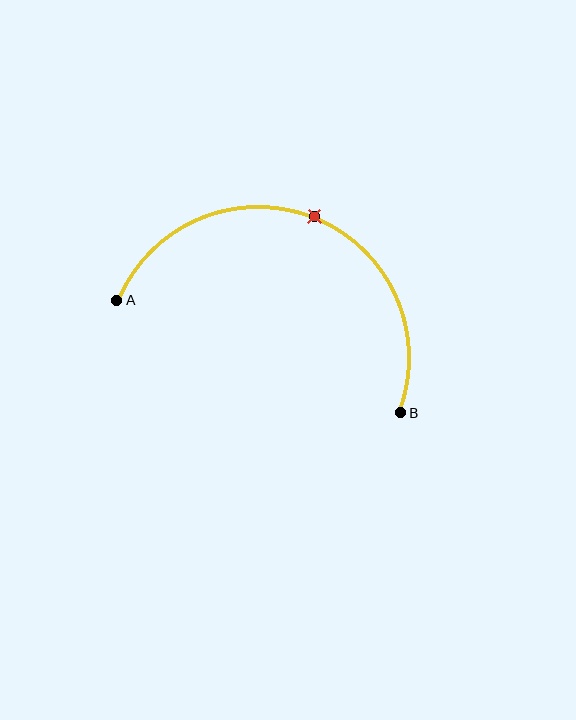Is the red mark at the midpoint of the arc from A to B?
Yes. The red mark lies on the arc at equal arc-length from both A and B — it is the arc midpoint.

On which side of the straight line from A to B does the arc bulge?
The arc bulges above the straight line connecting A and B.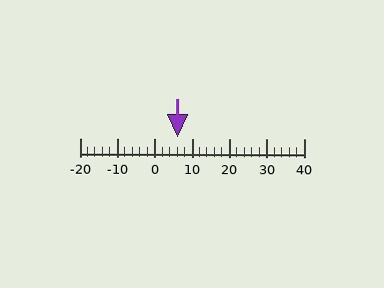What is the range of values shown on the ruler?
The ruler shows values from -20 to 40.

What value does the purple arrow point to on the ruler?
The purple arrow points to approximately 6.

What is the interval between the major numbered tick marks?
The major tick marks are spaced 10 units apart.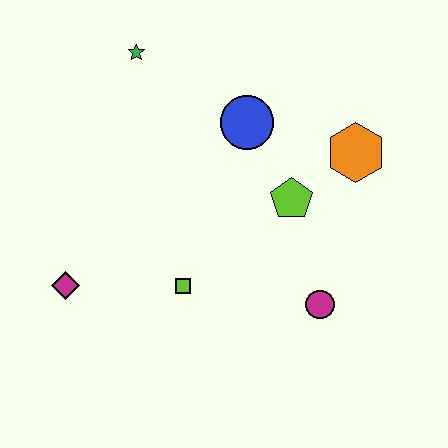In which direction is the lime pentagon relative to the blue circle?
The lime pentagon is below the blue circle.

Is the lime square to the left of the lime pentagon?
Yes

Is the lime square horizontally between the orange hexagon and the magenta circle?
No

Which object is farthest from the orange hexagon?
The magenta diamond is farthest from the orange hexagon.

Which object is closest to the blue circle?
The lime pentagon is closest to the blue circle.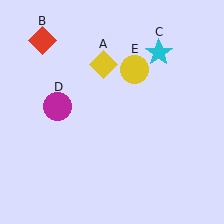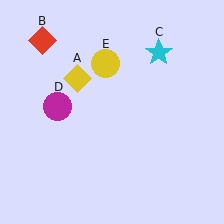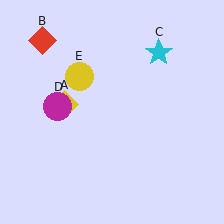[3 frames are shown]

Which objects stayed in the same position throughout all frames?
Red diamond (object B) and cyan star (object C) and magenta circle (object D) remained stationary.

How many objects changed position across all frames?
2 objects changed position: yellow diamond (object A), yellow circle (object E).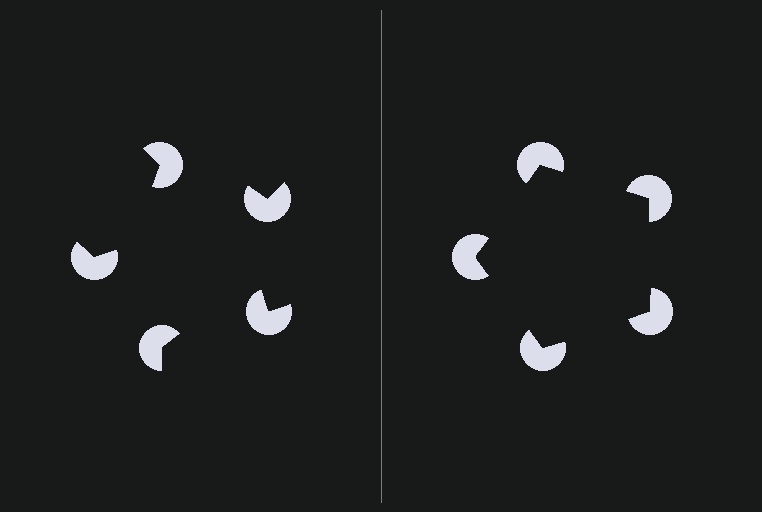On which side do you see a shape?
An illusory pentagon appears on the right side. On the left side the wedge cuts are rotated, so no coherent shape forms.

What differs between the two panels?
The pac-man discs are positioned identically on both sides; only the wedge orientations differ. On the right they align to a pentagon; on the left they are misaligned.